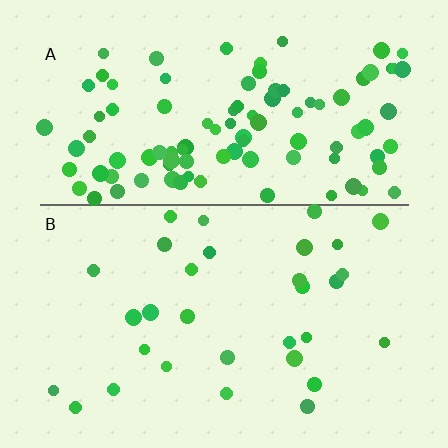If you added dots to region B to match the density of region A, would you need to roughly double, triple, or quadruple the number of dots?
Approximately triple.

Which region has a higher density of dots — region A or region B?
A (the top).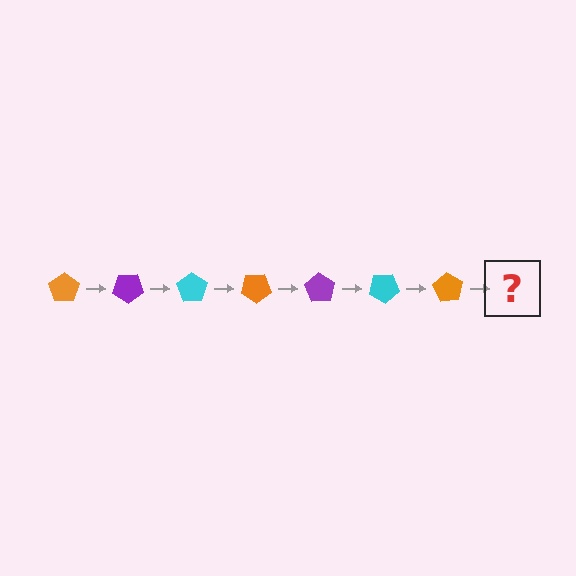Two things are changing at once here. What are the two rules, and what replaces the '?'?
The two rules are that it rotates 35 degrees each step and the color cycles through orange, purple, and cyan. The '?' should be a purple pentagon, rotated 245 degrees from the start.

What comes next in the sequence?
The next element should be a purple pentagon, rotated 245 degrees from the start.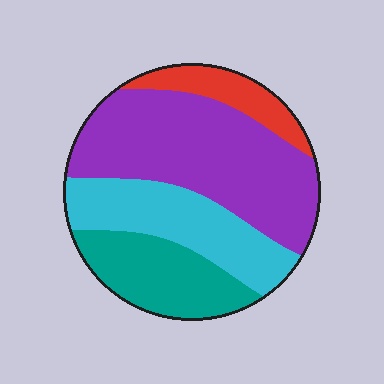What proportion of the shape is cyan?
Cyan covers around 25% of the shape.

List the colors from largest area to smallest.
From largest to smallest: purple, cyan, teal, red.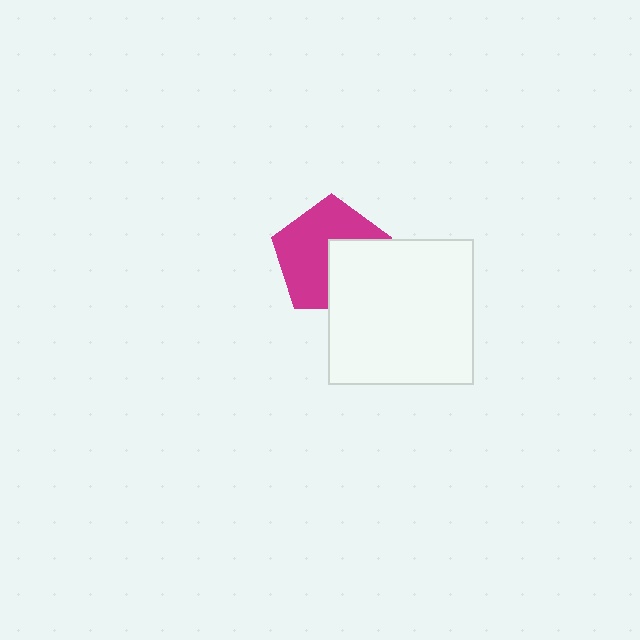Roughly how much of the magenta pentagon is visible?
About half of it is visible (roughly 62%).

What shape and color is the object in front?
The object in front is a white square.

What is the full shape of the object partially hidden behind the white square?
The partially hidden object is a magenta pentagon.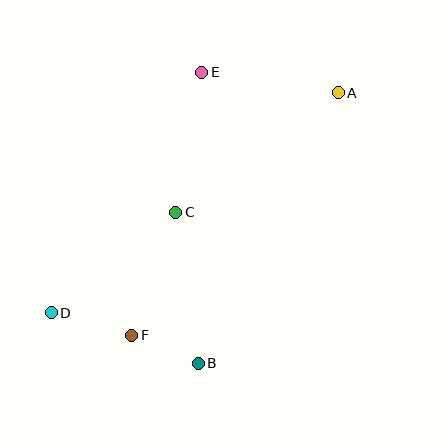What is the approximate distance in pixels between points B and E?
The distance between B and E is approximately 291 pixels.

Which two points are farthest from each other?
Points A and D are farthest from each other.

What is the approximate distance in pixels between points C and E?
The distance between C and E is approximately 142 pixels.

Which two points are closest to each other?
Points B and F are closest to each other.